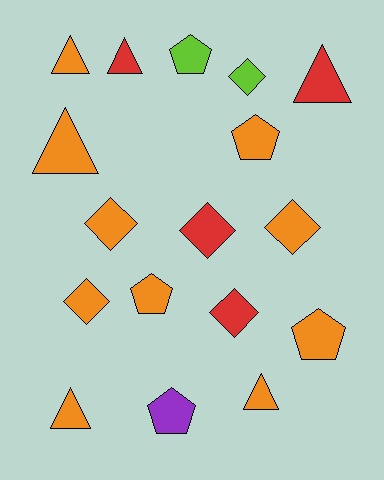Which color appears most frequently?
Orange, with 10 objects.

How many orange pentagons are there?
There are 3 orange pentagons.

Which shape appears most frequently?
Triangle, with 6 objects.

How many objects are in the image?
There are 17 objects.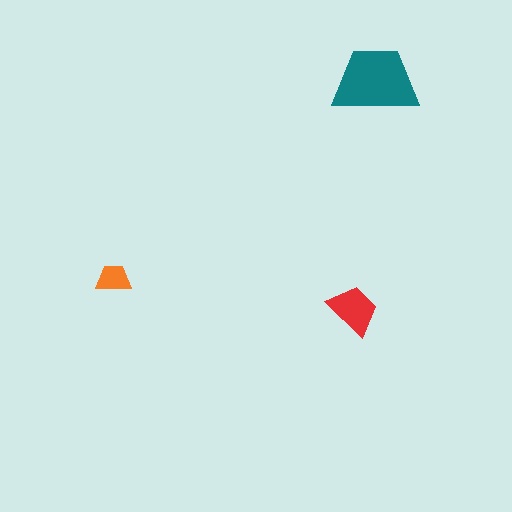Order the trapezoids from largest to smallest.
the teal one, the red one, the orange one.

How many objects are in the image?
There are 3 objects in the image.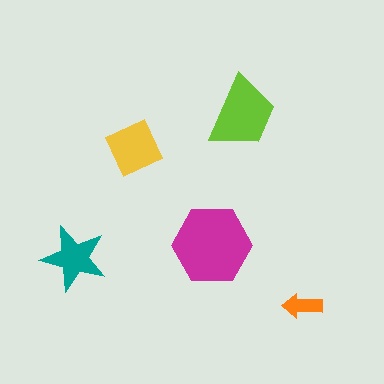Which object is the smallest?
The orange arrow.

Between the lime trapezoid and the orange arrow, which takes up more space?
The lime trapezoid.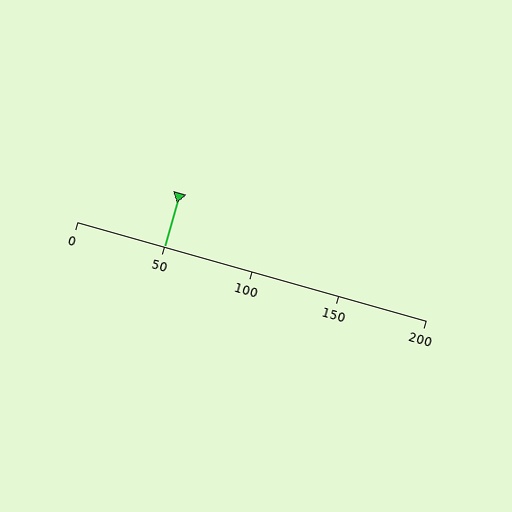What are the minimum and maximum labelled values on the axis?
The axis runs from 0 to 200.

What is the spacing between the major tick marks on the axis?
The major ticks are spaced 50 apart.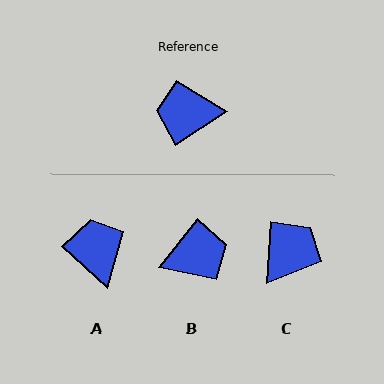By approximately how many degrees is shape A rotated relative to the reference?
Approximately 75 degrees clockwise.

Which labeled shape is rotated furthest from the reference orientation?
B, about 161 degrees away.